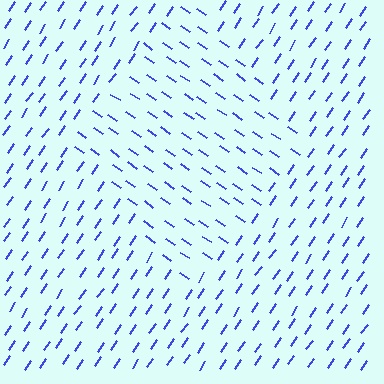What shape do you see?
I see a diamond.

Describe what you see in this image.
The image is filled with small blue line segments. A diamond region in the image has lines oriented differently from the surrounding lines, creating a visible texture boundary.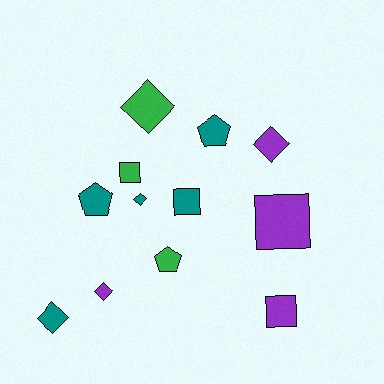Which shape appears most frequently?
Diamond, with 5 objects.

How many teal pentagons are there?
There are 2 teal pentagons.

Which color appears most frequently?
Teal, with 5 objects.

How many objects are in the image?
There are 12 objects.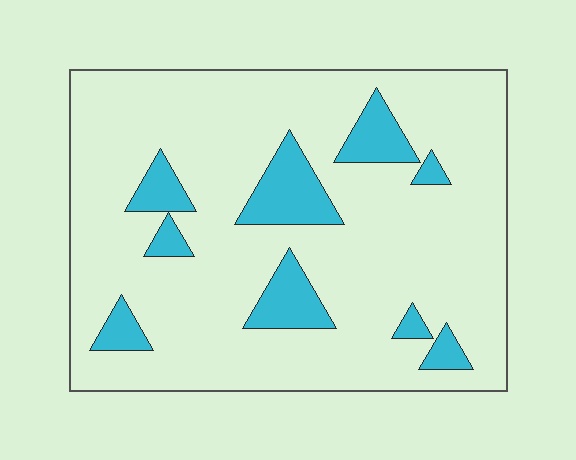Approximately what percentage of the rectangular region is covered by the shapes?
Approximately 15%.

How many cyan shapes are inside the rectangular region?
9.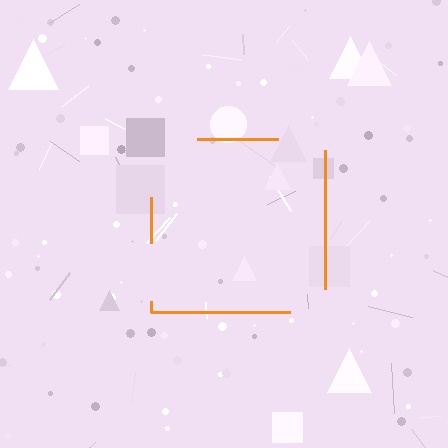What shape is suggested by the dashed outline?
The dashed outline suggests a square.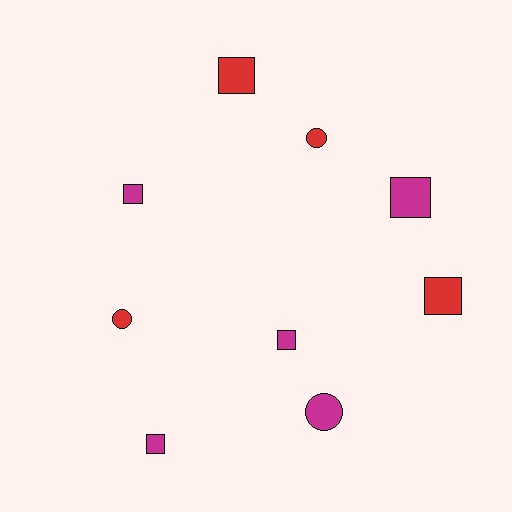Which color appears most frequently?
Magenta, with 5 objects.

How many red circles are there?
There are 2 red circles.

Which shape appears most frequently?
Square, with 6 objects.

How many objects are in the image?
There are 9 objects.